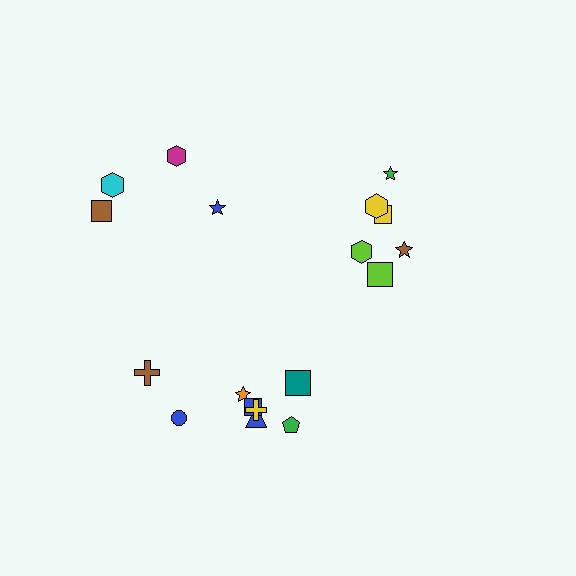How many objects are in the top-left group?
There are 4 objects.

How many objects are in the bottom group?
There are 8 objects.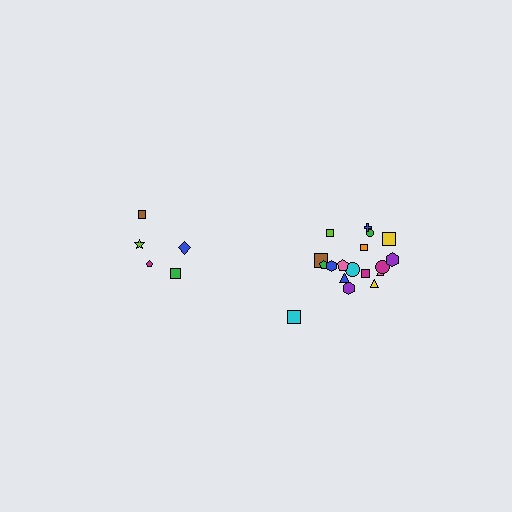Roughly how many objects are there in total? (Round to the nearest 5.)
Roughly 25 objects in total.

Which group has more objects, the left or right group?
The right group.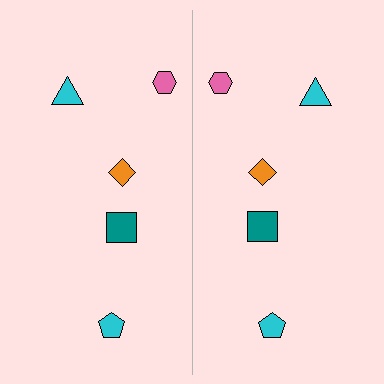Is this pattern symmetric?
Yes, this pattern has bilateral (reflection) symmetry.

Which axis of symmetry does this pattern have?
The pattern has a vertical axis of symmetry running through the center of the image.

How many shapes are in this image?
There are 10 shapes in this image.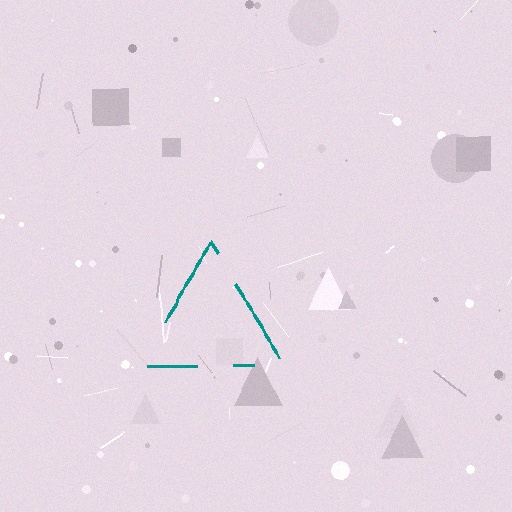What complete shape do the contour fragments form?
The contour fragments form a triangle.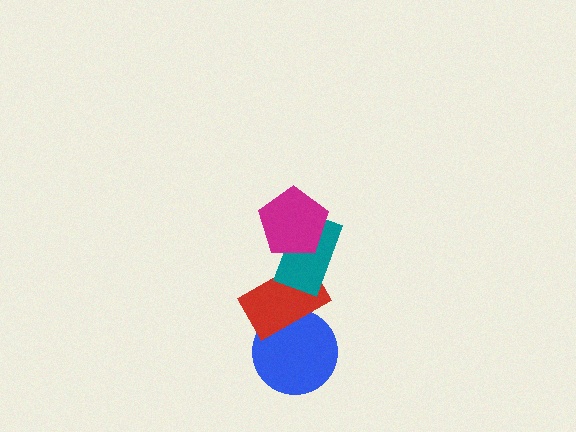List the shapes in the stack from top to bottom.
From top to bottom: the magenta pentagon, the teal rectangle, the red rectangle, the blue circle.